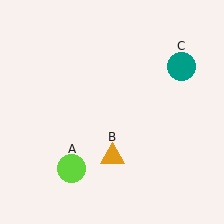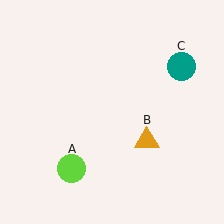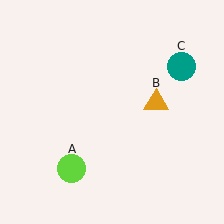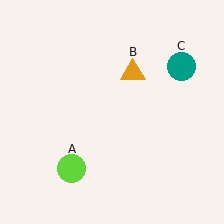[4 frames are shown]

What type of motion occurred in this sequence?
The orange triangle (object B) rotated counterclockwise around the center of the scene.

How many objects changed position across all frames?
1 object changed position: orange triangle (object B).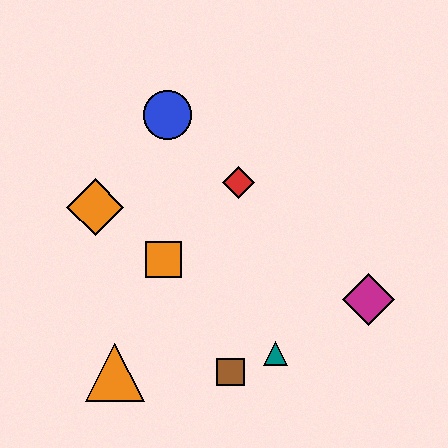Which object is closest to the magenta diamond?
The teal triangle is closest to the magenta diamond.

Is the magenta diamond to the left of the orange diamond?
No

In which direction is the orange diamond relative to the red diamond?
The orange diamond is to the left of the red diamond.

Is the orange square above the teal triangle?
Yes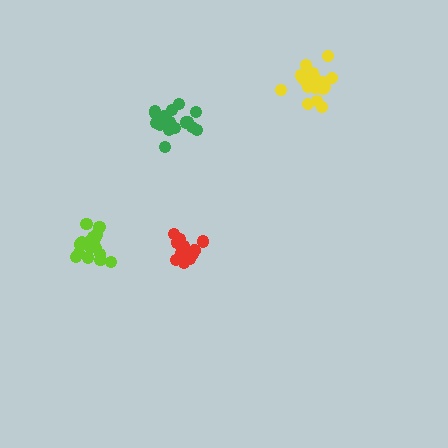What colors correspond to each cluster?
The clusters are colored: green, red, yellow, lime.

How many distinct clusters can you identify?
There are 4 distinct clusters.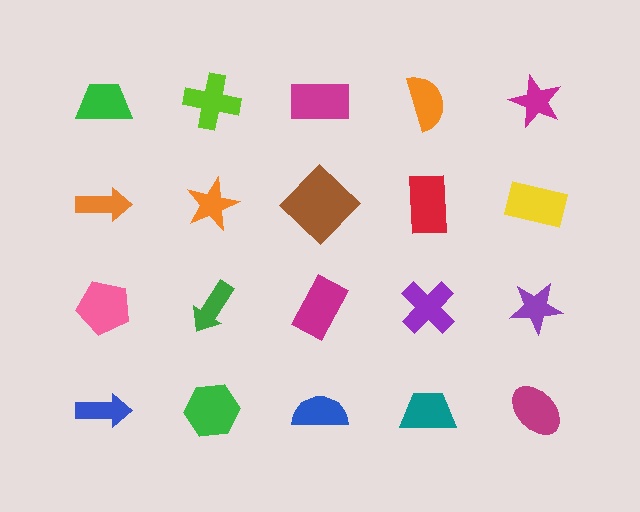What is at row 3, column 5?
A purple star.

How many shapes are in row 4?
5 shapes.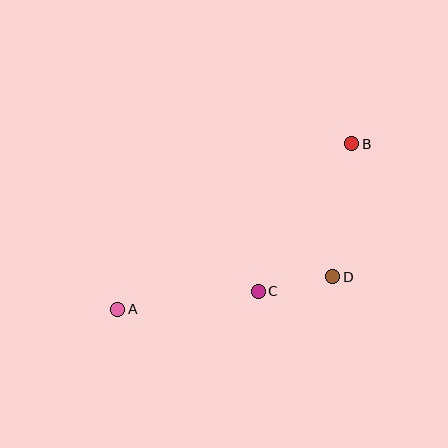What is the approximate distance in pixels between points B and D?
The distance between B and D is approximately 134 pixels.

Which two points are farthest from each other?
Points A and B are farthest from each other.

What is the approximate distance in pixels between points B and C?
The distance between B and C is approximately 174 pixels.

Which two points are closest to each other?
Points C and D are closest to each other.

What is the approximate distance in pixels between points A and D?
The distance between A and D is approximately 218 pixels.